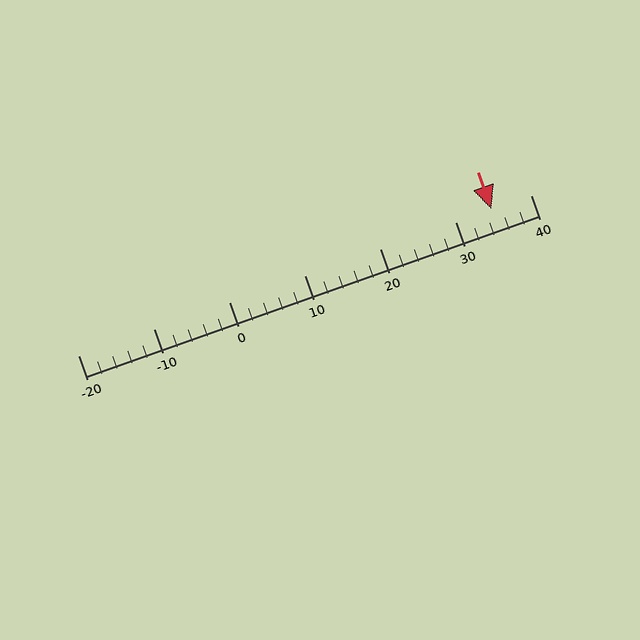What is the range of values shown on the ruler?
The ruler shows values from -20 to 40.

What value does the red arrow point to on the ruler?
The red arrow points to approximately 35.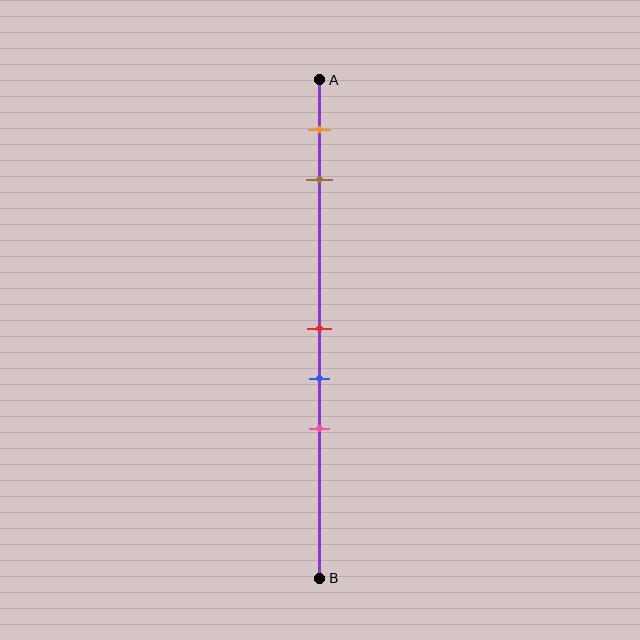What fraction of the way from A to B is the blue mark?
The blue mark is approximately 60% (0.6) of the way from A to B.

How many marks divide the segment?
There are 5 marks dividing the segment.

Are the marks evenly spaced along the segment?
No, the marks are not evenly spaced.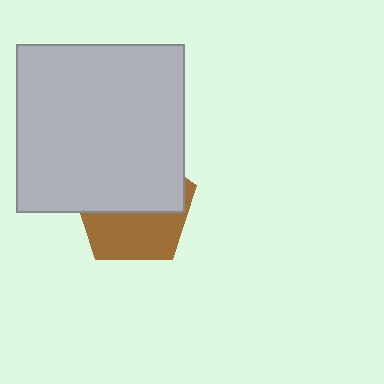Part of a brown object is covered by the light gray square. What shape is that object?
It is a pentagon.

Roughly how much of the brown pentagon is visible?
A small part of it is visible (roughly 43%).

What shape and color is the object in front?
The object in front is a light gray square.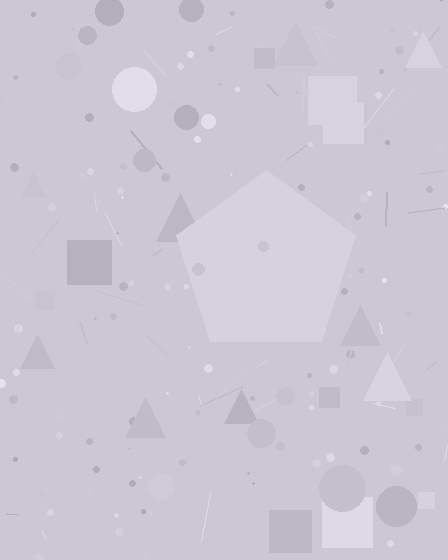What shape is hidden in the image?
A pentagon is hidden in the image.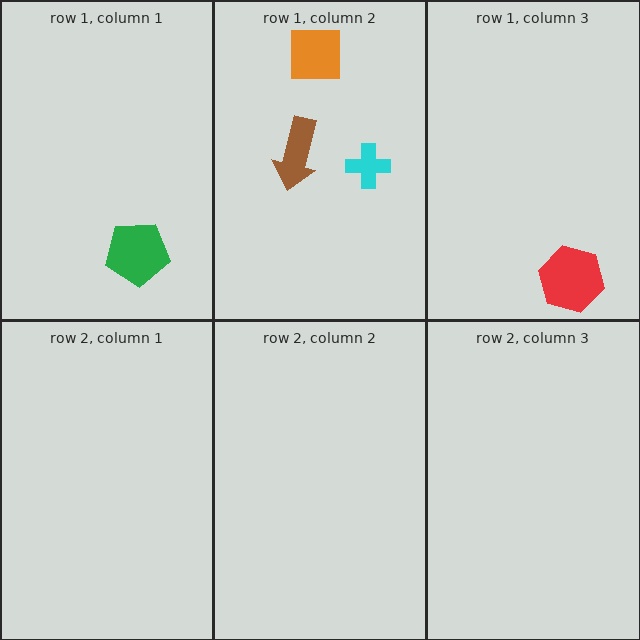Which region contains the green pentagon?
The row 1, column 1 region.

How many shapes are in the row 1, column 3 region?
1.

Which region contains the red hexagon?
The row 1, column 3 region.